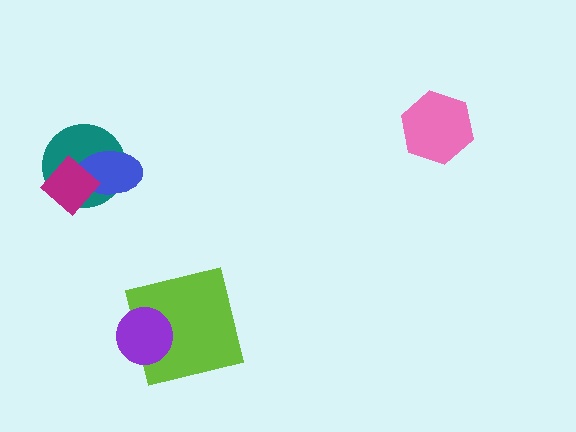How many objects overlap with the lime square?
1 object overlaps with the lime square.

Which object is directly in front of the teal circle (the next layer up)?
The blue ellipse is directly in front of the teal circle.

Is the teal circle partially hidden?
Yes, it is partially covered by another shape.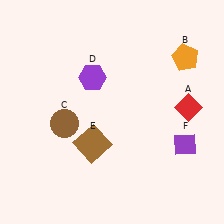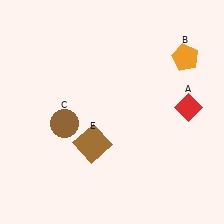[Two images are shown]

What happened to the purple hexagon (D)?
The purple hexagon (D) was removed in Image 2. It was in the top-left area of Image 1.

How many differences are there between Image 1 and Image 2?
There are 2 differences between the two images.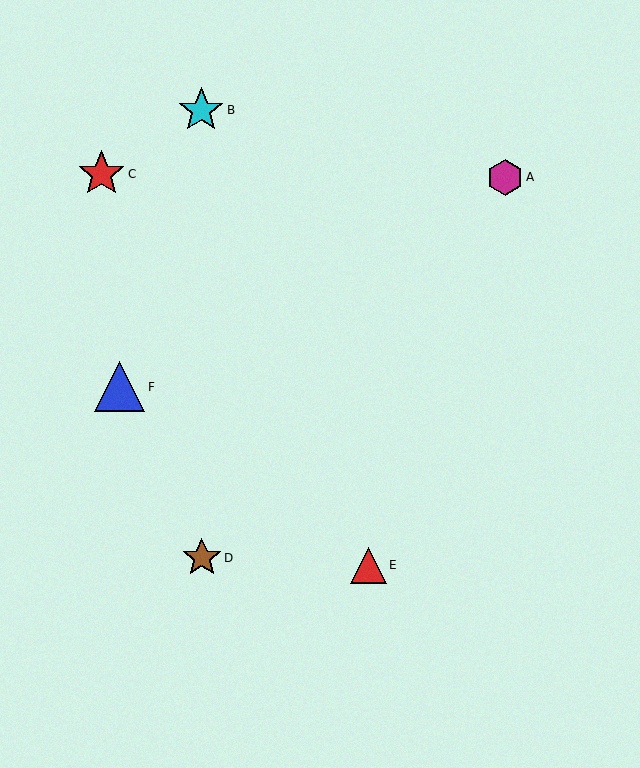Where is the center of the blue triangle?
The center of the blue triangle is at (119, 387).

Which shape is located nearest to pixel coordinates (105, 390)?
The blue triangle (labeled F) at (119, 387) is nearest to that location.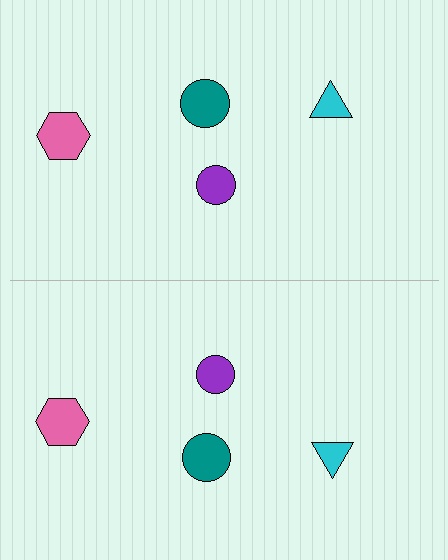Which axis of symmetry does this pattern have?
The pattern has a horizontal axis of symmetry running through the center of the image.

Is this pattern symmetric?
Yes, this pattern has bilateral (reflection) symmetry.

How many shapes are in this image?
There are 8 shapes in this image.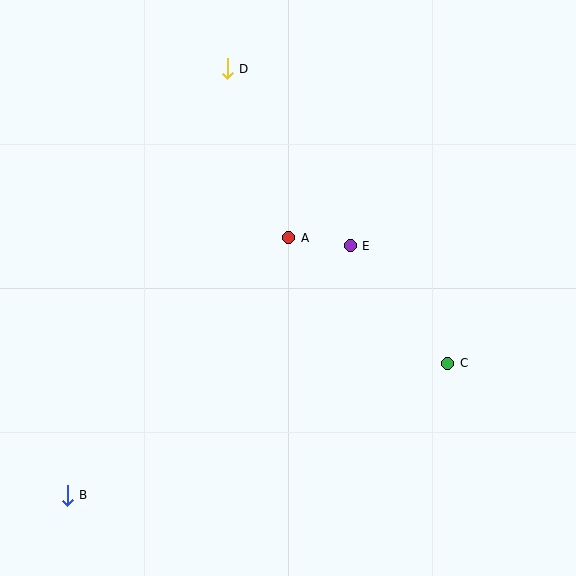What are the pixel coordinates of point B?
Point B is at (67, 495).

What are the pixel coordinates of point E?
Point E is at (350, 246).